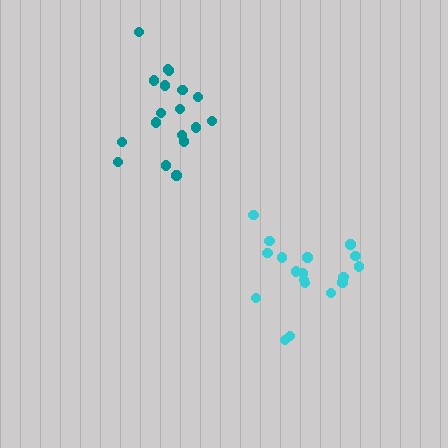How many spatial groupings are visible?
There are 2 spatial groupings.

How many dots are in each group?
Group 1: 18 dots, Group 2: 18 dots (36 total).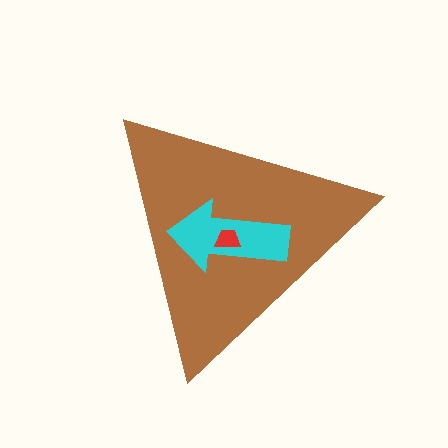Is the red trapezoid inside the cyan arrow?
Yes.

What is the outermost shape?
The brown triangle.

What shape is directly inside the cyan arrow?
The red trapezoid.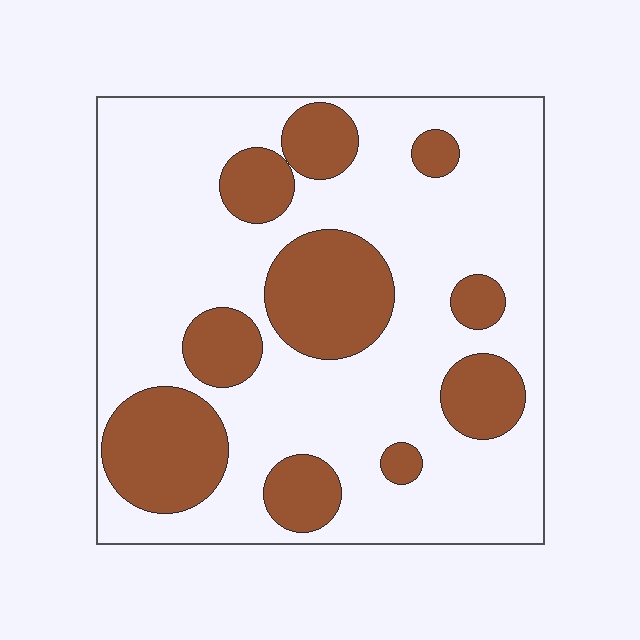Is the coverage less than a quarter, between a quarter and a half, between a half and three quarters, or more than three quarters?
Between a quarter and a half.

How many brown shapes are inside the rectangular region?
10.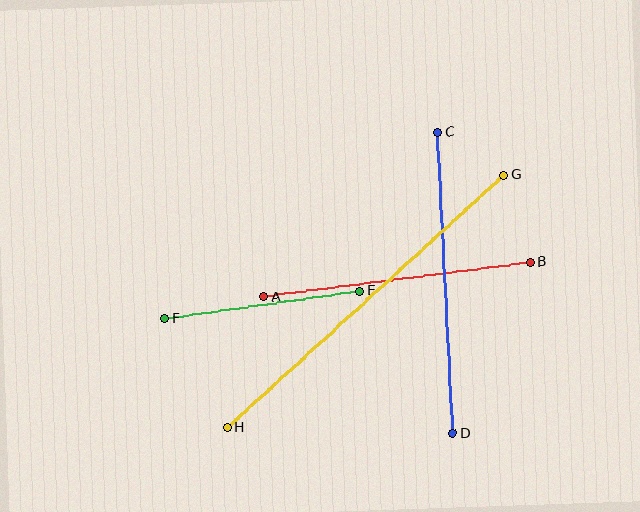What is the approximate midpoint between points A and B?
The midpoint is at approximately (397, 279) pixels.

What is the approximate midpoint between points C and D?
The midpoint is at approximately (445, 283) pixels.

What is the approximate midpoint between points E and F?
The midpoint is at approximately (262, 305) pixels.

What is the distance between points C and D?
The distance is approximately 301 pixels.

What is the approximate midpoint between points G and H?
The midpoint is at approximately (366, 301) pixels.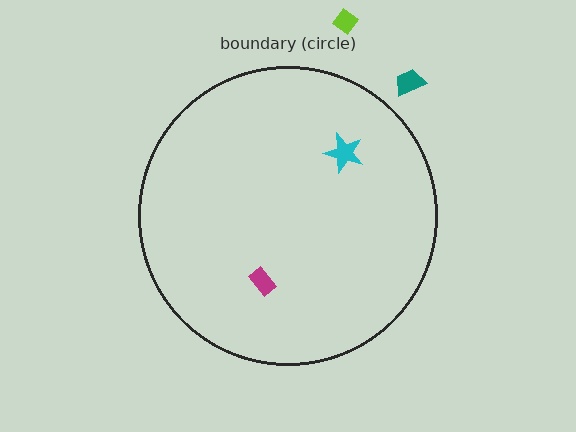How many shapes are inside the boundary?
2 inside, 2 outside.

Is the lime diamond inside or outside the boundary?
Outside.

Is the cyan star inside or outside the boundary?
Inside.